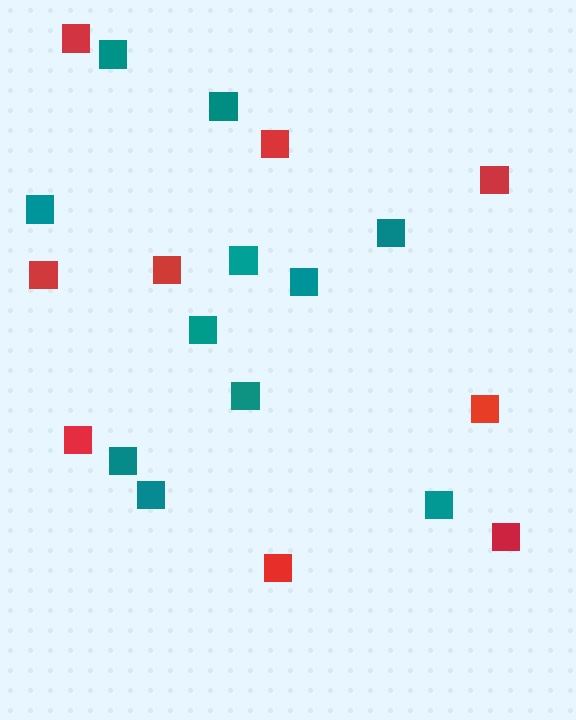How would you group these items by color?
There are 2 groups: one group of red squares (9) and one group of teal squares (11).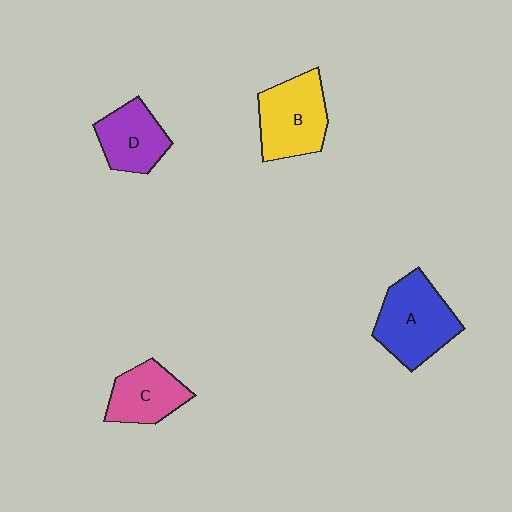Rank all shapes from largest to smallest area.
From largest to smallest: A (blue), B (yellow), D (purple), C (pink).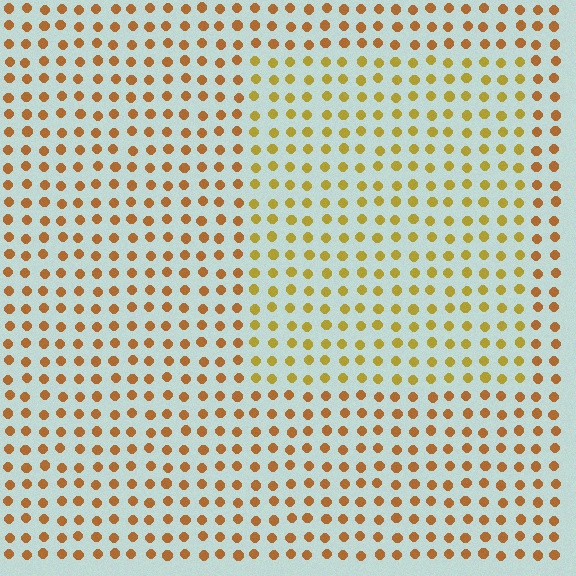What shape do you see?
I see a rectangle.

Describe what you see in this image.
The image is filled with small brown elements in a uniform arrangement. A rectangle-shaped region is visible where the elements are tinted to a slightly different hue, forming a subtle color boundary.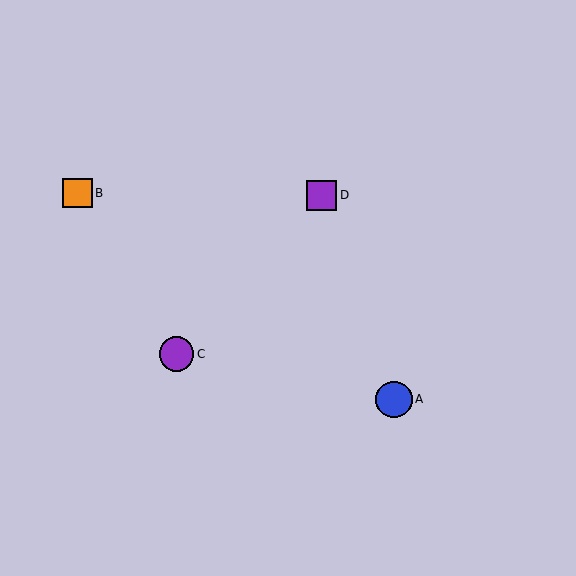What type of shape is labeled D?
Shape D is a purple square.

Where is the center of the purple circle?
The center of the purple circle is at (177, 354).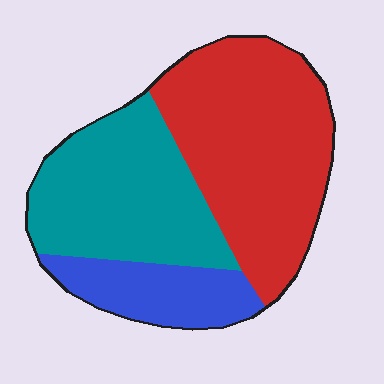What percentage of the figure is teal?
Teal takes up between a third and a half of the figure.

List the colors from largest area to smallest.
From largest to smallest: red, teal, blue.